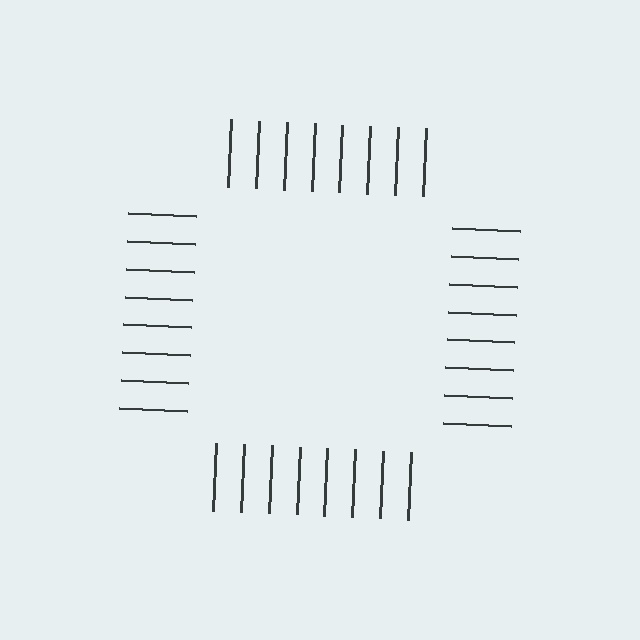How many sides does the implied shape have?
4 sides — the line-ends trace a square.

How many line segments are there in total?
32 — 8 along each of the 4 edges.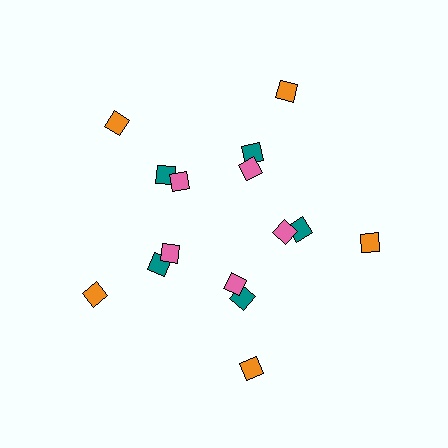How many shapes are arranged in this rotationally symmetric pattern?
There are 15 shapes, arranged in 5 groups of 3.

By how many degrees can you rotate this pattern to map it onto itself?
The pattern maps onto itself every 72 degrees of rotation.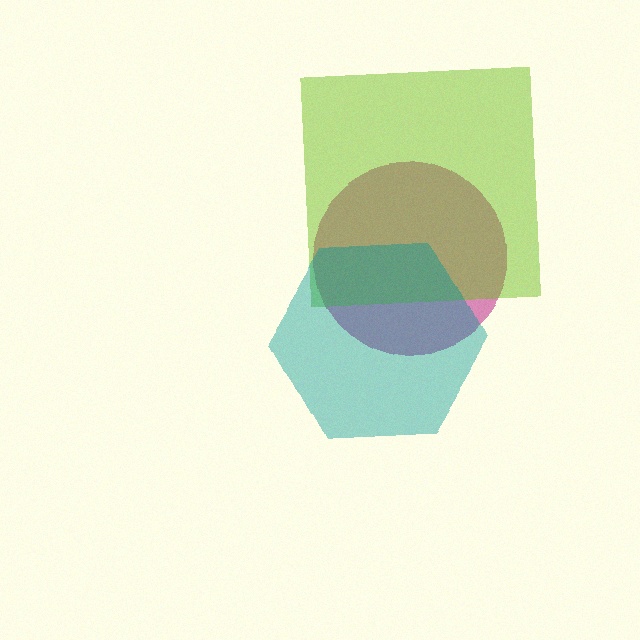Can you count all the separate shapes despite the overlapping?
Yes, there are 3 separate shapes.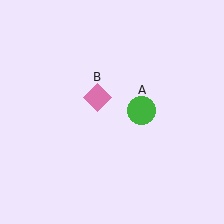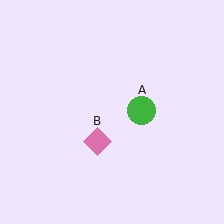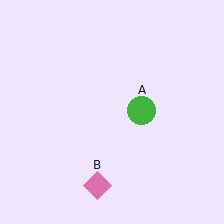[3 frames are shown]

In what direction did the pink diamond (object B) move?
The pink diamond (object B) moved down.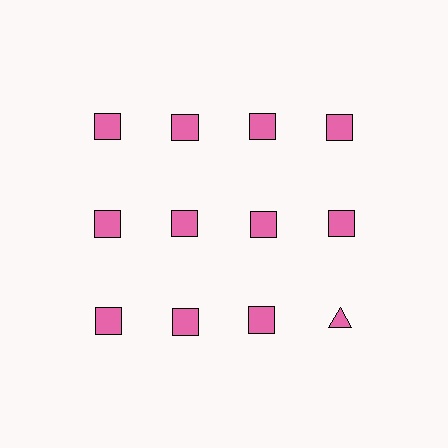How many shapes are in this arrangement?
There are 12 shapes arranged in a grid pattern.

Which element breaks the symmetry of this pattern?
The pink triangle in the third row, second from right column breaks the symmetry. All other shapes are pink squares.